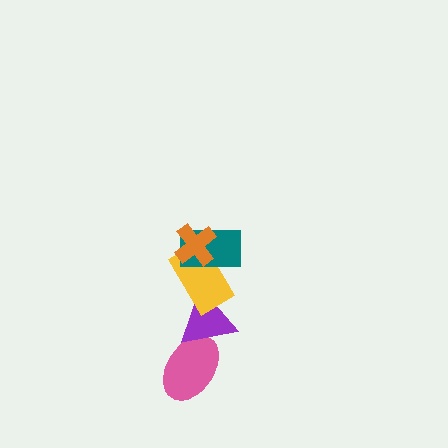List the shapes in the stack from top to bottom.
From top to bottom: the orange cross, the teal rectangle, the yellow rectangle, the purple triangle, the pink ellipse.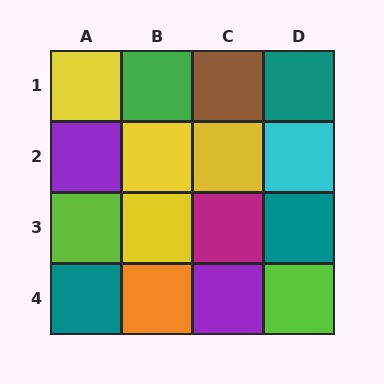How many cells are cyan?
1 cell is cyan.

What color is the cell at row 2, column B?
Yellow.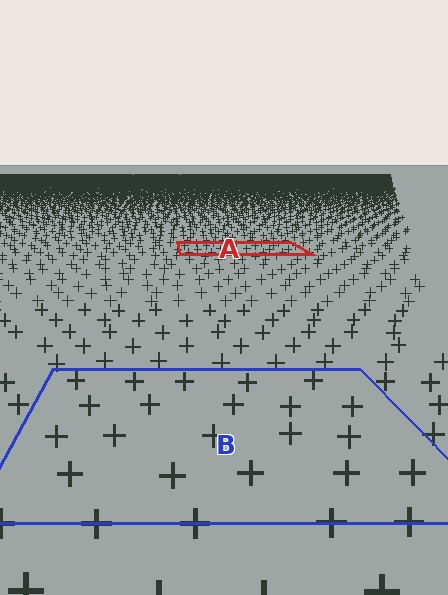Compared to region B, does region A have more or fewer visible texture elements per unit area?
Region A has more texture elements per unit area — they are packed more densely because it is farther away.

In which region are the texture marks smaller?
The texture marks are smaller in region A, because it is farther away.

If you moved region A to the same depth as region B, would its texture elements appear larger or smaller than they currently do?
They would appear larger. At a closer depth, the same texture elements are projected at a bigger on-screen size.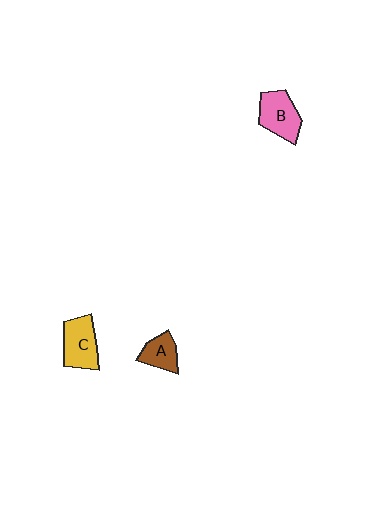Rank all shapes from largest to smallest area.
From largest to smallest: C (yellow), B (pink), A (brown).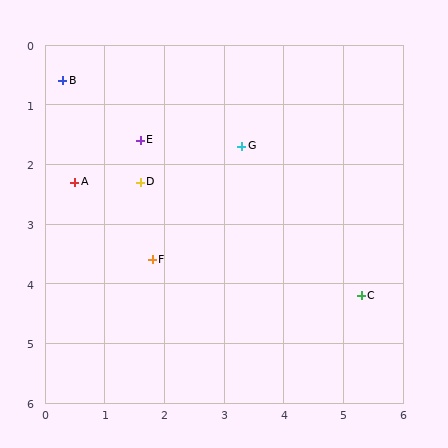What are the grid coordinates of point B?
Point B is at approximately (0.3, 0.6).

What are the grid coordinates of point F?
Point F is at approximately (1.8, 3.6).